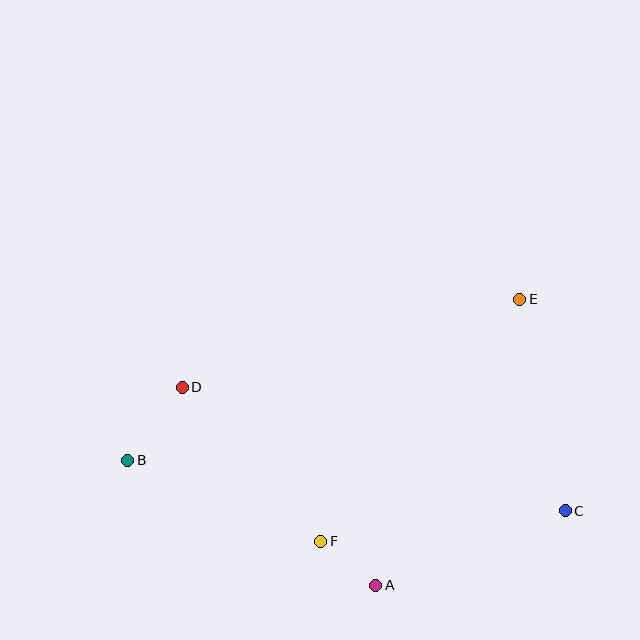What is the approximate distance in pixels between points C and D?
The distance between C and D is approximately 403 pixels.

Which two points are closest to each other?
Points A and F are closest to each other.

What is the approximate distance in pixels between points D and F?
The distance between D and F is approximately 208 pixels.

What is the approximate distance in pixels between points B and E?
The distance between B and E is approximately 424 pixels.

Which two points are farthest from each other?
Points B and C are farthest from each other.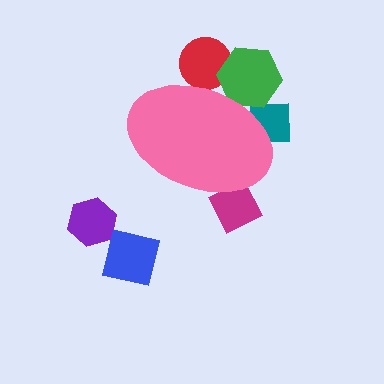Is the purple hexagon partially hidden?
No, the purple hexagon is fully visible.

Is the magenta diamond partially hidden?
Yes, the magenta diamond is partially hidden behind the pink ellipse.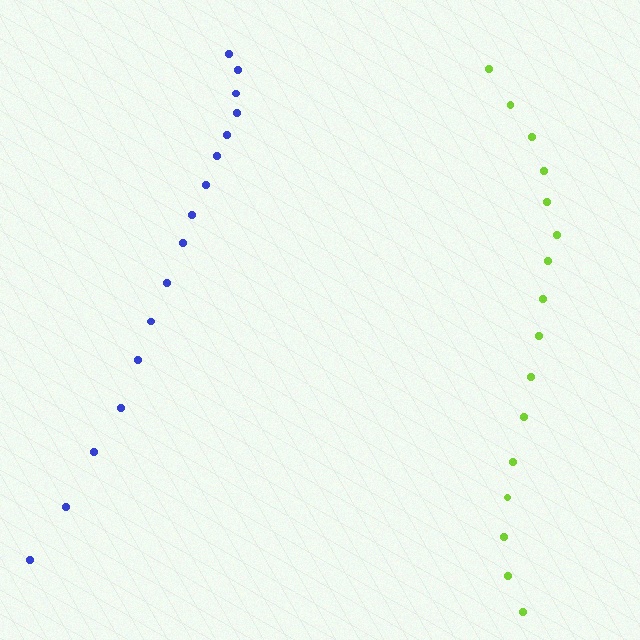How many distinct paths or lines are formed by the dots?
There are 2 distinct paths.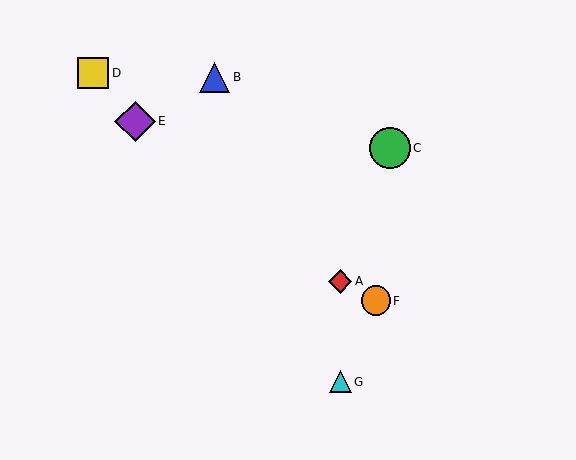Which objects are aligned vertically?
Objects A, G are aligned vertically.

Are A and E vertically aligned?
No, A is at x≈340 and E is at x≈135.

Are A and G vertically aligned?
Yes, both are at x≈340.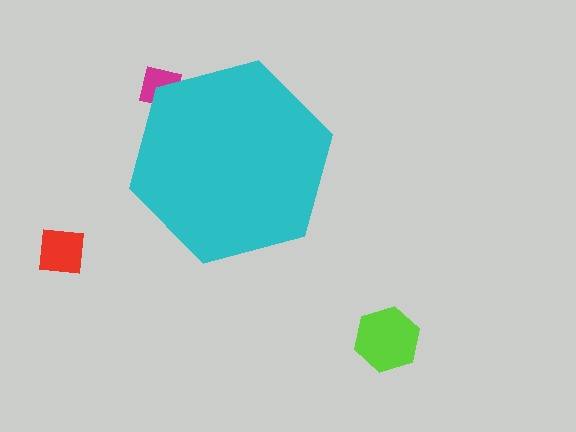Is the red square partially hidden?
No, the red square is fully visible.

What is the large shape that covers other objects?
A cyan hexagon.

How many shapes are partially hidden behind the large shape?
1 shape is partially hidden.